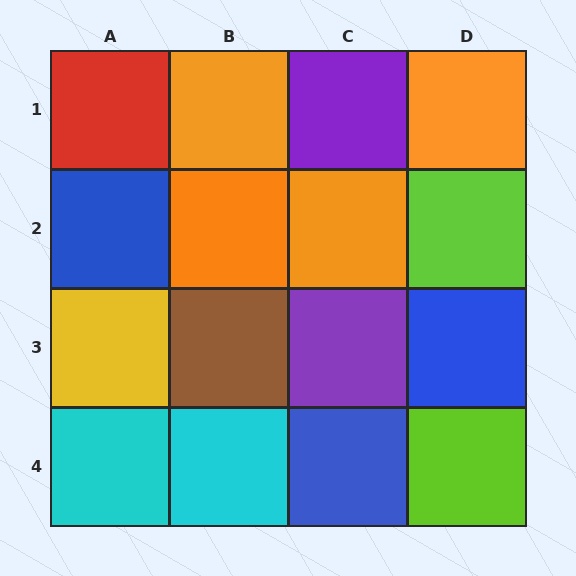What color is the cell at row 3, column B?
Brown.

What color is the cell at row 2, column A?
Blue.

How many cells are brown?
1 cell is brown.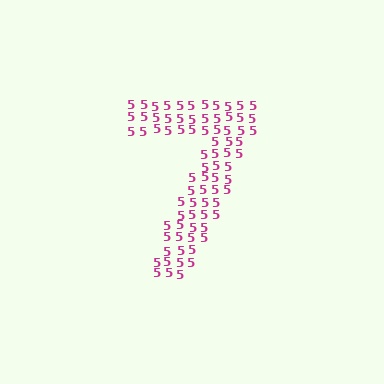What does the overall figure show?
The overall figure shows the digit 7.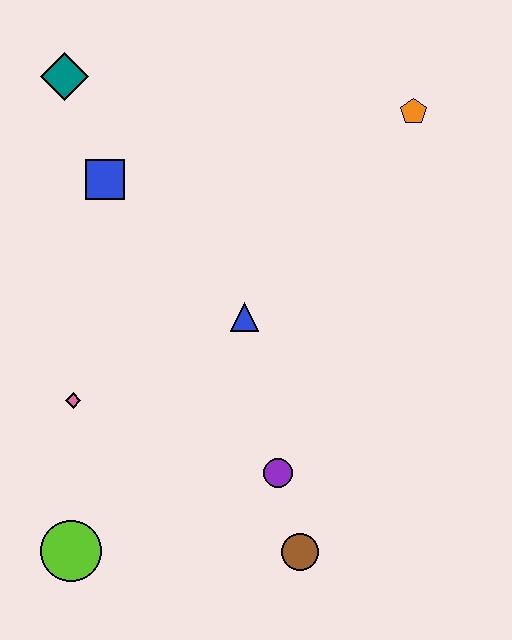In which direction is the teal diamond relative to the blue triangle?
The teal diamond is above the blue triangle.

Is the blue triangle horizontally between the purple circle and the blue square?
Yes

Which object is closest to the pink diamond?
The lime circle is closest to the pink diamond.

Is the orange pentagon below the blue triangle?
No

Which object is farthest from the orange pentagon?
The lime circle is farthest from the orange pentagon.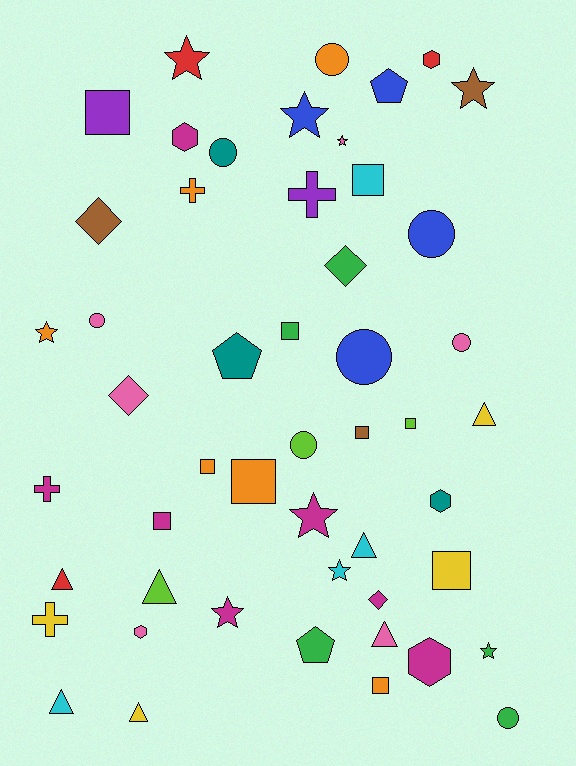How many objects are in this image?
There are 50 objects.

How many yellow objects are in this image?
There are 4 yellow objects.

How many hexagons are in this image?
There are 5 hexagons.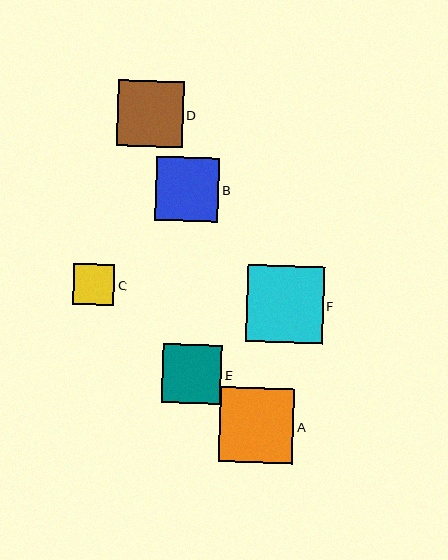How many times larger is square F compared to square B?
Square F is approximately 1.2 times the size of square B.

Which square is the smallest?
Square C is the smallest with a size of approximately 41 pixels.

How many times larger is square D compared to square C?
Square D is approximately 1.6 times the size of square C.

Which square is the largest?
Square F is the largest with a size of approximately 77 pixels.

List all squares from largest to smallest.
From largest to smallest: F, A, D, B, E, C.